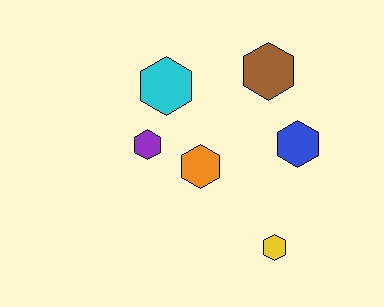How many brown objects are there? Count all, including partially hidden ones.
There is 1 brown object.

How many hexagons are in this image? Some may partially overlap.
There are 6 hexagons.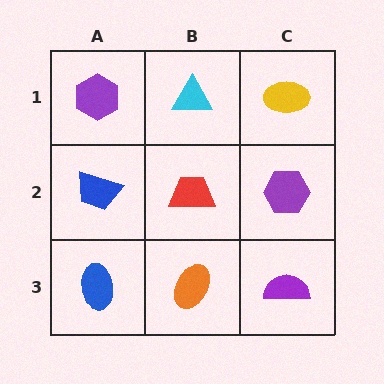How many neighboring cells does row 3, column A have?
2.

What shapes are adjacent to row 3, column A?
A blue trapezoid (row 2, column A), an orange ellipse (row 3, column B).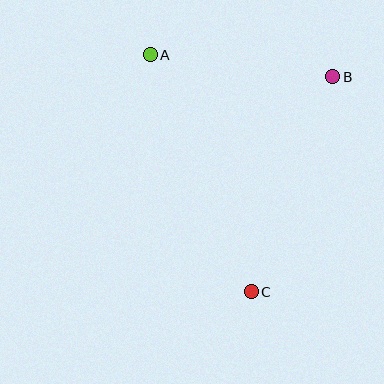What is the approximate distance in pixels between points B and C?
The distance between B and C is approximately 230 pixels.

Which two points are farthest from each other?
Points A and C are farthest from each other.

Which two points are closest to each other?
Points A and B are closest to each other.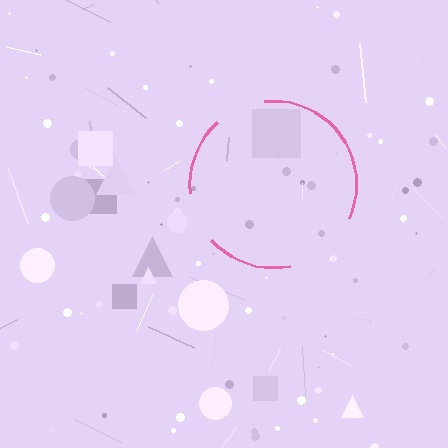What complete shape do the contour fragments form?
The contour fragments form a circle.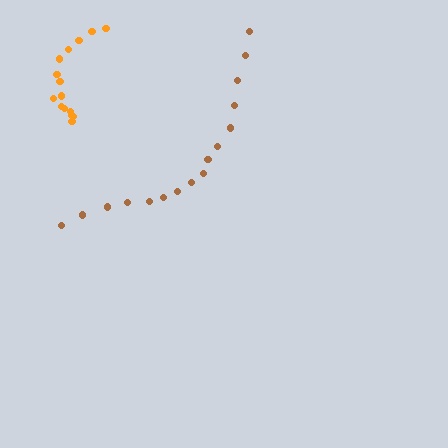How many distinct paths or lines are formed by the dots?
There are 2 distinct paths.